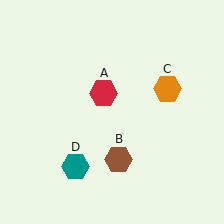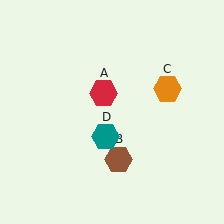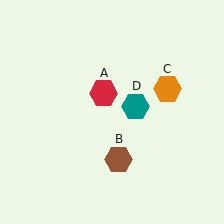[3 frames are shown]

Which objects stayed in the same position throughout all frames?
Red hexagon (object A) and brown hexagon (object B) and orange hexagon (object C) remained stationary.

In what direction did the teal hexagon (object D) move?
The teal hexagon (object D) moved up and to the right.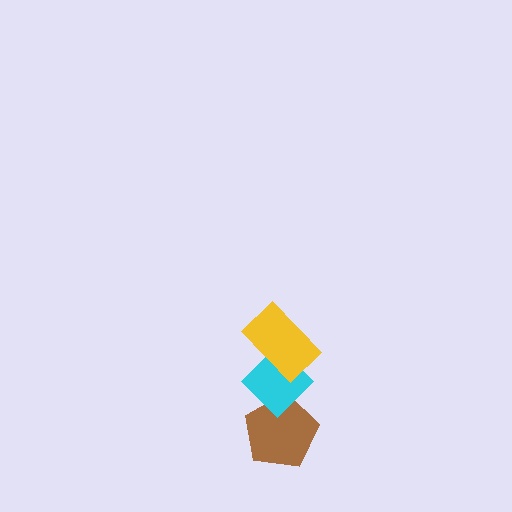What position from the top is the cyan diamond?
The cyan diamond is 2nd from the top.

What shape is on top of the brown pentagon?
The cyan diamond is on top of the brown pentagon.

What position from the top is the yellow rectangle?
The yellow rectangle is 1st from the top.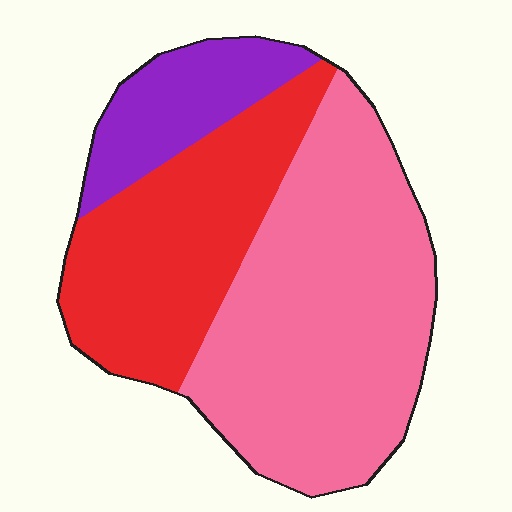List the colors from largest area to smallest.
From largest to smallest: pink, red, purple.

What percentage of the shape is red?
Red takes up about one third (1/3) of the shape.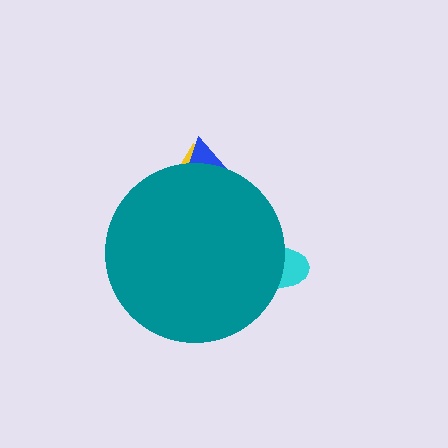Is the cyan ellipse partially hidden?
Yes, the cyan ellipse is partially hidden behind the teal circle.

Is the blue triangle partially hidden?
Yes, the blue triangle is partially hidden behind the teal circle.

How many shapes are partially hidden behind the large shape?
3 shapes are partially hidden.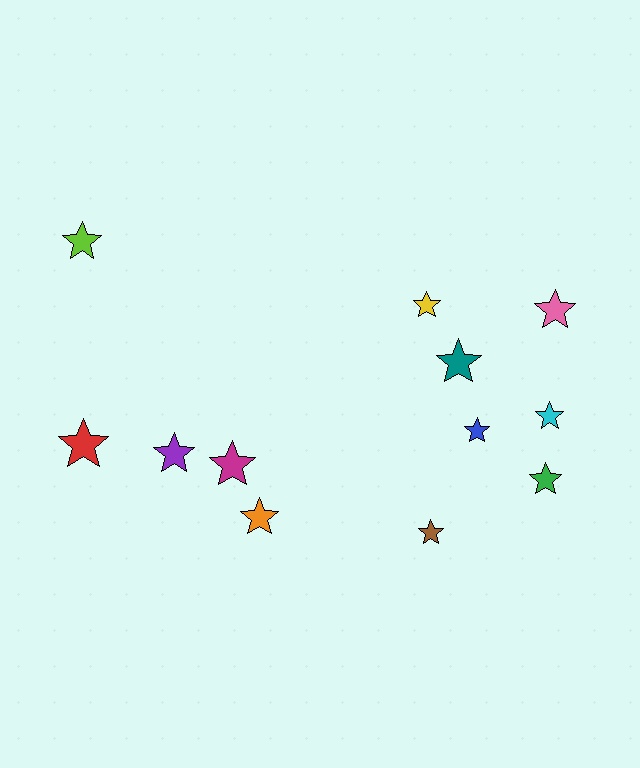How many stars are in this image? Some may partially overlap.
There are 12 stars.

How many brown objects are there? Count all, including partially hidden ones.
There is 1 brown object.